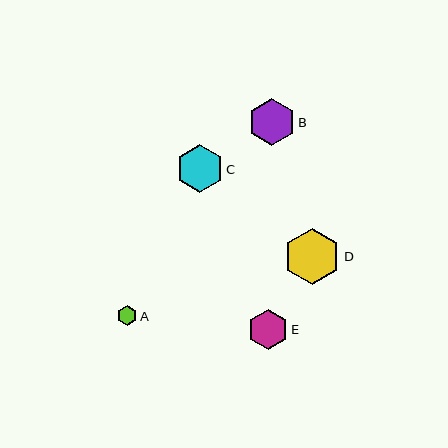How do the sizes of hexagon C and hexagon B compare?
Hexagon C and hexagon B are approximately the same size.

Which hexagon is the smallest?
Hexagon A is the smallest with a size of approximately 20 pixels.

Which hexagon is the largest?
Hexagon D is the largest with a size of approximately 56 pixels.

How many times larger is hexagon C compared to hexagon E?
Hexagon C is approximately 1.2 times the size of hexagon E.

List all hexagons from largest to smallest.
From largest to smallest: D, C, B, E, A.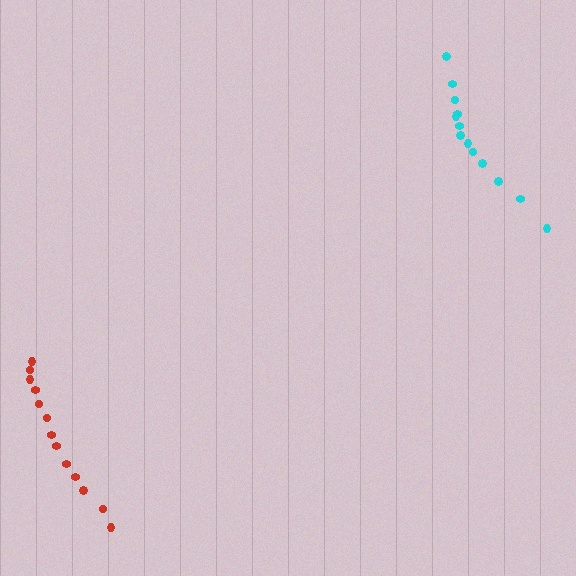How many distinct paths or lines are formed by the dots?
There are 2 distinct paths.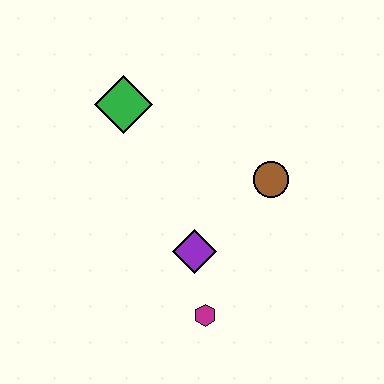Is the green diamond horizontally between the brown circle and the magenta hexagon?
No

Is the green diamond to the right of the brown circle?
No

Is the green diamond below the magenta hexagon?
No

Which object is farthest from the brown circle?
The green diamond is farthest from the brown circle.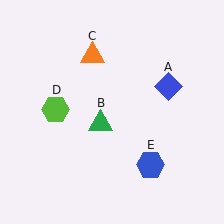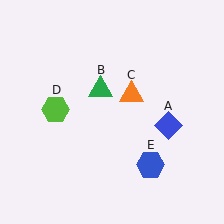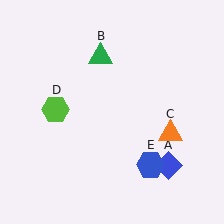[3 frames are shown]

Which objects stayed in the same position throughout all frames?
Lime hexagon (object D) and blue hexagon (object E) remained stationary.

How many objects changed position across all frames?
3 objects changed position: blue diamond (object A), green triangle (object B), orange triangle (object C).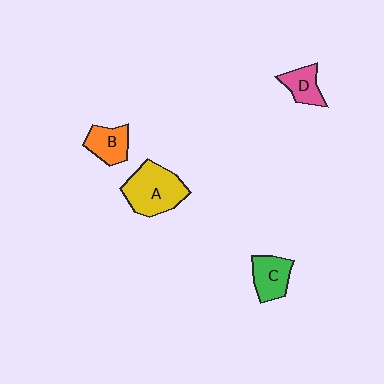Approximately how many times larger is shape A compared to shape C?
Approximately 1.6 times.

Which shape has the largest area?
Shape A (yellow).